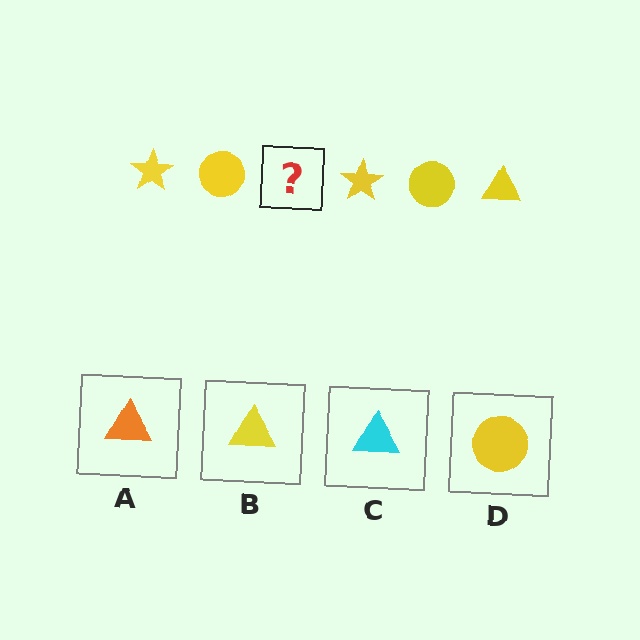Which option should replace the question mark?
Option B.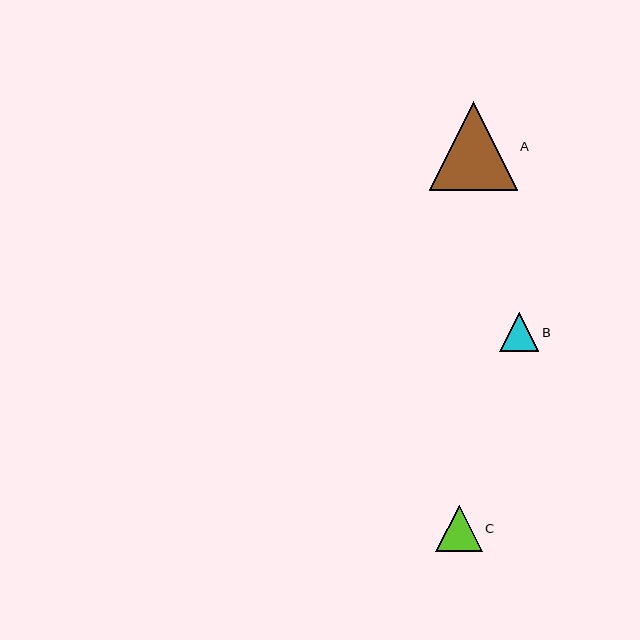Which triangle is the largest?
Triangle A is the largest with a size of approximately 88 pixels.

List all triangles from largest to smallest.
From largest to smallest: A, C, B.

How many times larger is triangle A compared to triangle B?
Triangle A is approximately 2.3 times the size of triangle B.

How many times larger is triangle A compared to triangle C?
Triangle A is approximately 1.9 times the size of triangle C.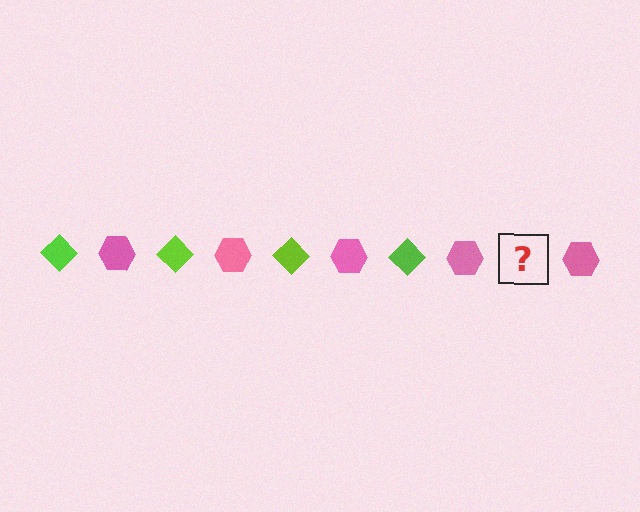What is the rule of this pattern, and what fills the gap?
The rule is that the pattern alternates between lime diamond and pink hexagon. The gap should be filled with a lime diamond.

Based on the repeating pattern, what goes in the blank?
The blank should be a lime diamond.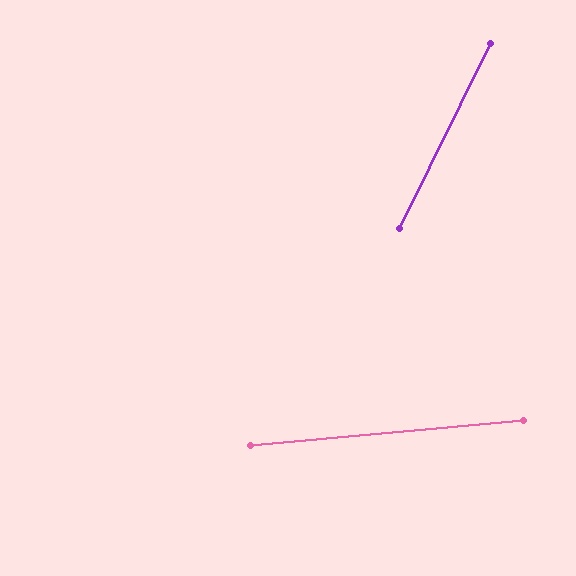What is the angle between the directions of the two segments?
Approximately 59 degrees.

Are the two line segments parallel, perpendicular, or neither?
Neither parallel nor perpendicular — they differ by about 59°.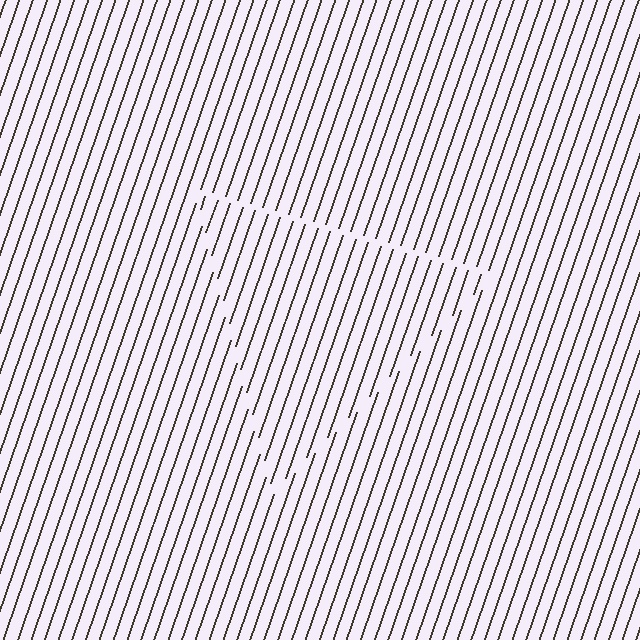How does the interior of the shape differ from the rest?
The interior of the shape contains the same grating, shifted by half a period — the contour is defined by the phase discontinuity where line-ends from the inner and outer gratings abut.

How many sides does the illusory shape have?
3 sides — the line-ends trace a triangle.